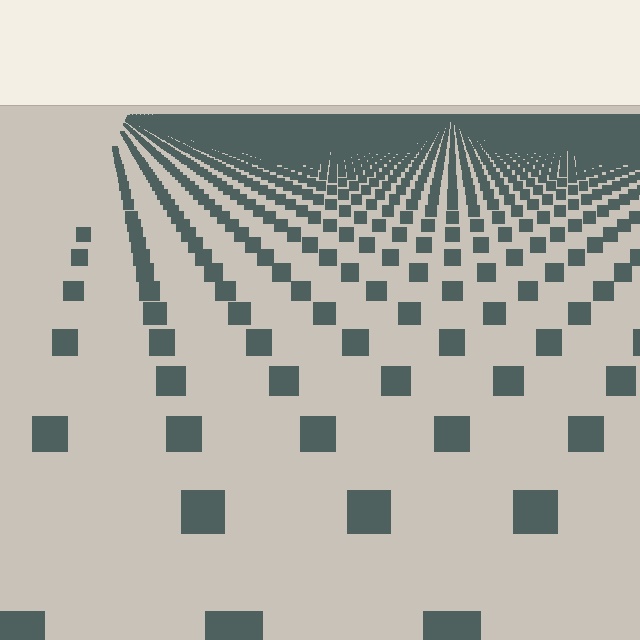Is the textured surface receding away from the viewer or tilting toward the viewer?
The surface is receding away from the viewer. Texture elements get smaller and denser toward the top.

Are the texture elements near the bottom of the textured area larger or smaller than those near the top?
Larger. Near the bottom, elements are closer to the viewer and appear at a bigger on-screen size.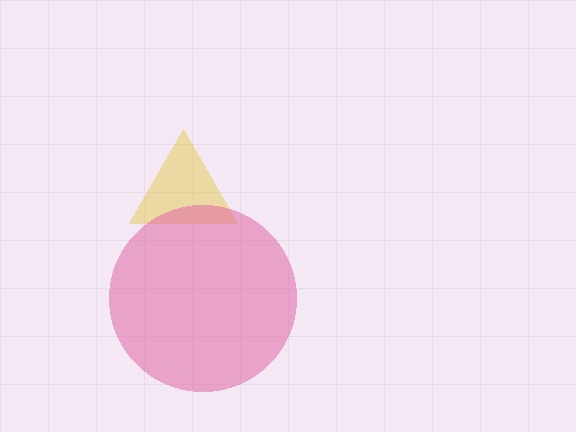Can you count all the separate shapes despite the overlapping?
Yes, there are 2 separate shapes.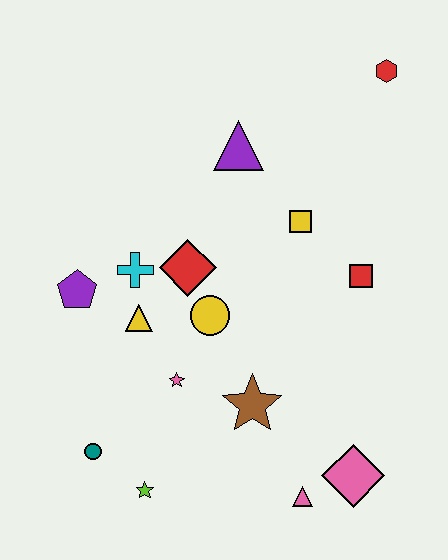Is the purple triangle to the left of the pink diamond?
Yes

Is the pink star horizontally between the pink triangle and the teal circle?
Yes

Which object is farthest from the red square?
The teal circle is farthest from the red square.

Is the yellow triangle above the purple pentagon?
No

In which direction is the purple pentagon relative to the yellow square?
The purple pentagon is to the left of the yellow square.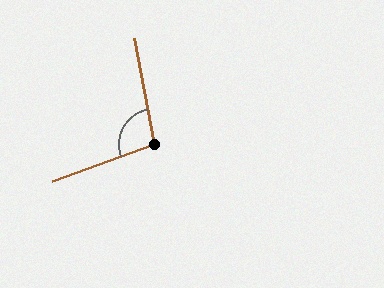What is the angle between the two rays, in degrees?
Approximately 99 degrees.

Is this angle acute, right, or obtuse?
It is obtuse.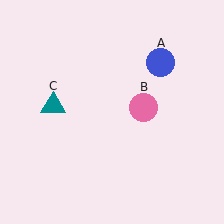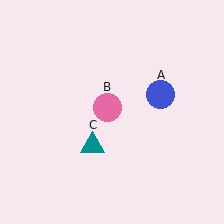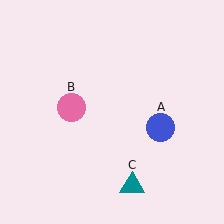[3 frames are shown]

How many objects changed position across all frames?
3 objects changed position: blue circle (object A), pink circle (object B), teal triangle (object C).